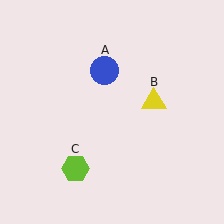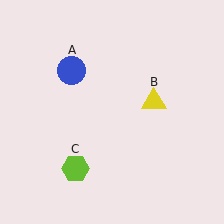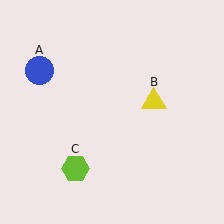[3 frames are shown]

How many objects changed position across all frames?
1 object changed position: blue circle (object A).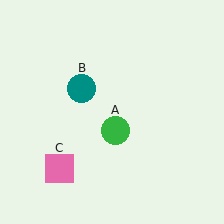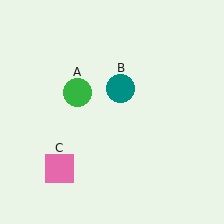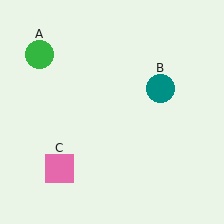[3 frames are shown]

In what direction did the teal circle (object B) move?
The teal circle (object B) moved right.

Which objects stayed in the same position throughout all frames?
Pink square (object C) remained stationary.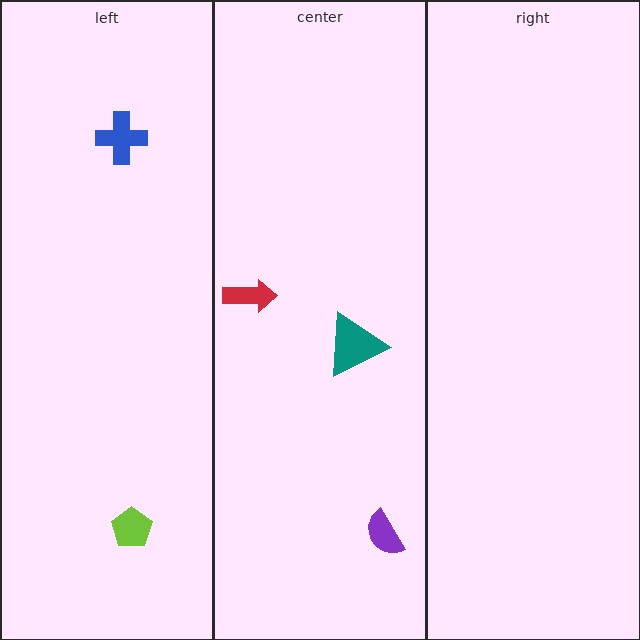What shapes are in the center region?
The teal triangle, the purple semicircle, the red arrow.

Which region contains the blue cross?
The left region.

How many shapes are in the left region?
2.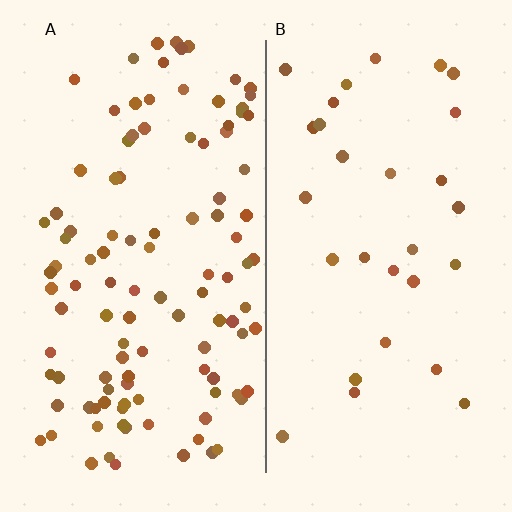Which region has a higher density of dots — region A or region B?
A (the left).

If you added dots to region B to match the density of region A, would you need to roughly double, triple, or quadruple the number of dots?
Approximately quadruple.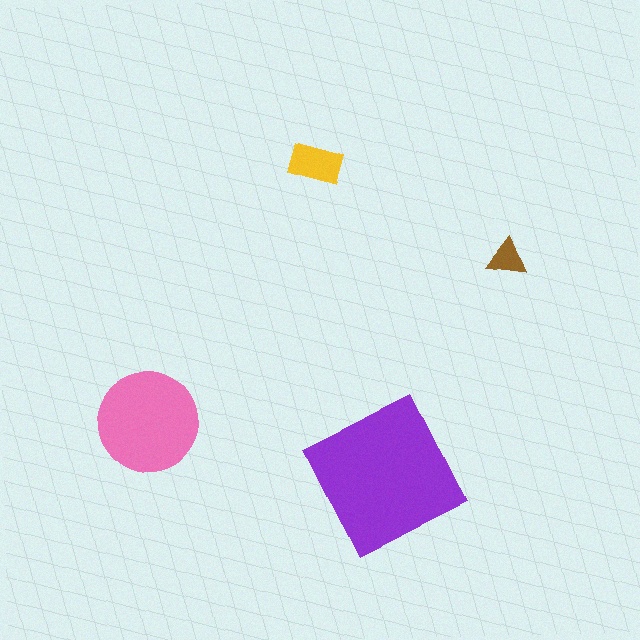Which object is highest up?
The yellow rectangle is topmost.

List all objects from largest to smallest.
The purple square, the pink circle, the yellow rectangle, the brown triangle.